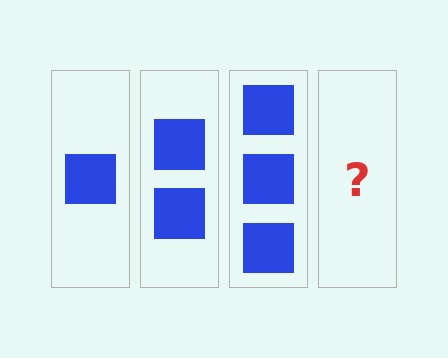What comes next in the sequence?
The next element should be 4 squares.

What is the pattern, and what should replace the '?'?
The pattern is that each step adds one more square. The '?' should be 4 squares.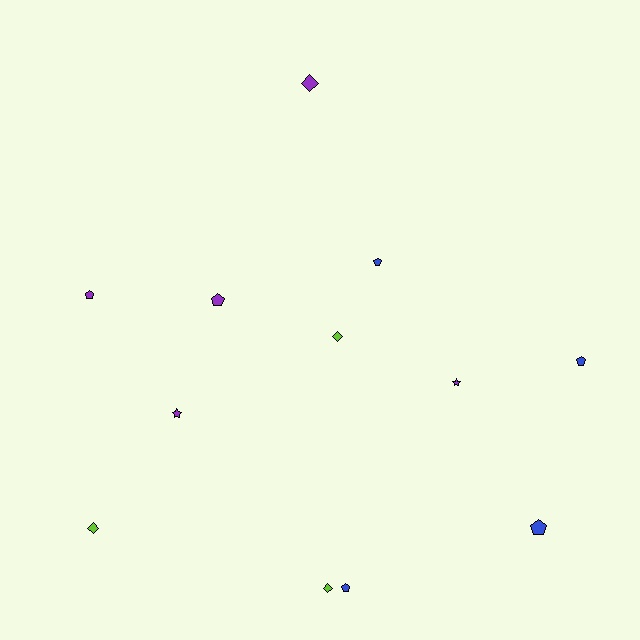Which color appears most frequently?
Purple, with 5 objects.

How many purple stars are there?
There are 2 purple stars.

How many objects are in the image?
There are 12 objects.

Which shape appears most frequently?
Pentagon, with 6 objects.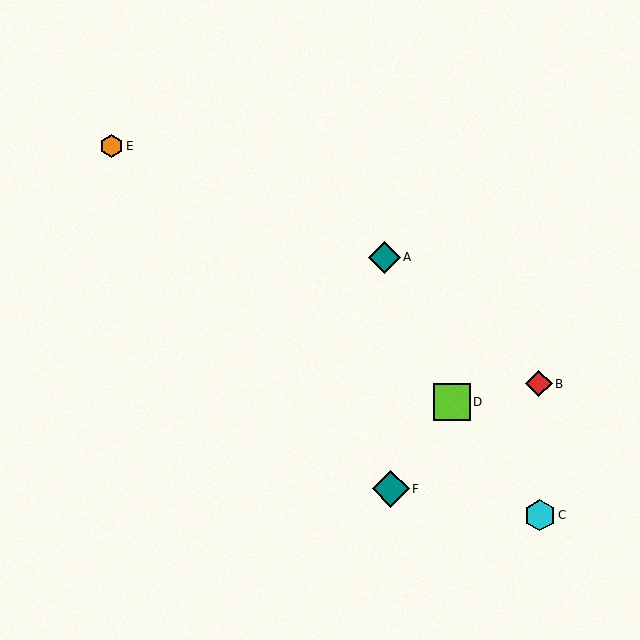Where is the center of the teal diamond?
The center of the teal diamond is at (384, 257).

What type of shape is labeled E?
Shape E is an orange hexagon.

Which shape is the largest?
The lime square (labeled D) is the largest.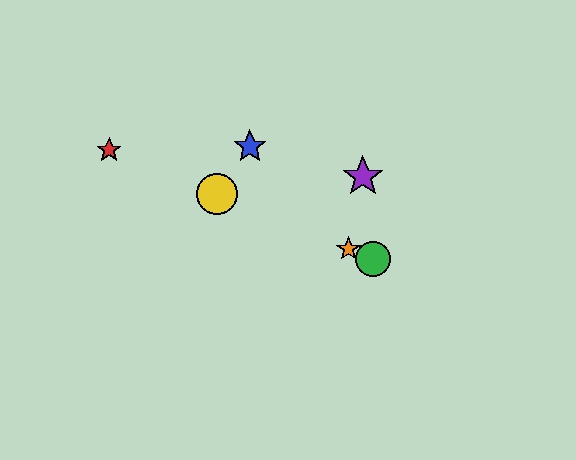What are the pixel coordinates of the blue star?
The blue star is at (250, 147).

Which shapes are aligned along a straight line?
The red star, the green circle, the yellow circle, the orange star are aligned along a straight line.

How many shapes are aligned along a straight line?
4 shapes (the red star, the green circle, the yellow circle, the orange star) are aligned along a straight line.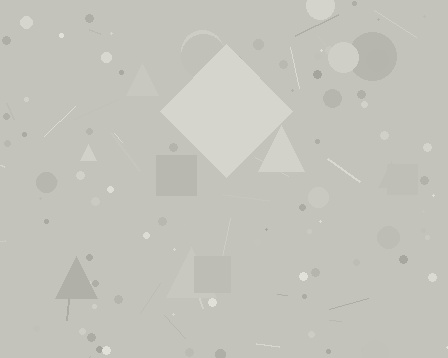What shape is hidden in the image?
A diamond is hidden in the image.